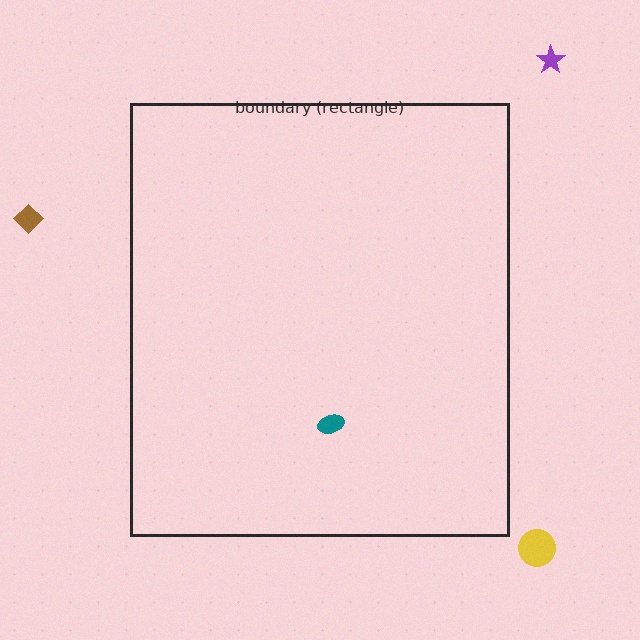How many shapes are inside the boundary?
1 inside, 3 outside.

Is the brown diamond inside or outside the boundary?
Outside.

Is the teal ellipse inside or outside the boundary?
Inside.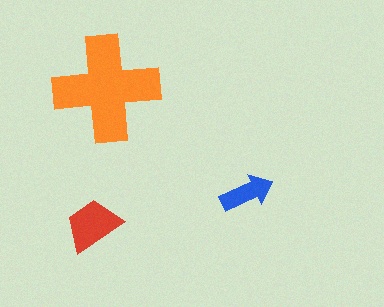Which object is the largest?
The orange cross.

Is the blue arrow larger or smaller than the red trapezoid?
Smaller.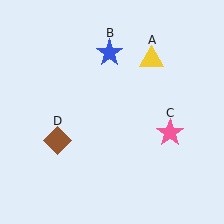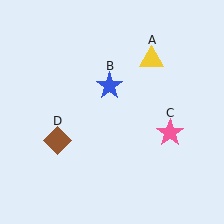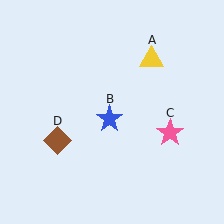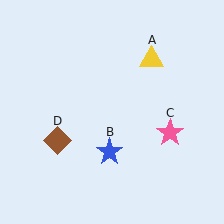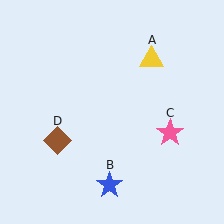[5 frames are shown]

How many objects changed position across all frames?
1 object changed position: blue star (object B).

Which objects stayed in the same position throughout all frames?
Yellow triangle (object A) and pink star (object C) and brown diamond (object D) remained stationary.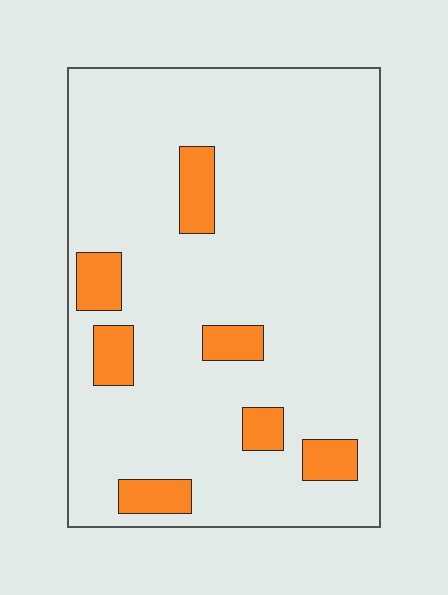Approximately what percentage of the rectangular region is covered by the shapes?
Approximately 10%.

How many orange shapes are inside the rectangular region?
7.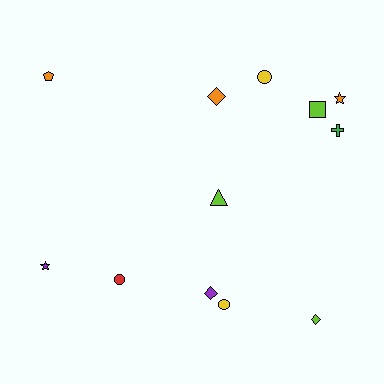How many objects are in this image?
There are 12 objects.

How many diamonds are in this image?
There are 3 diamonds.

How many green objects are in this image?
There is 1 green object.